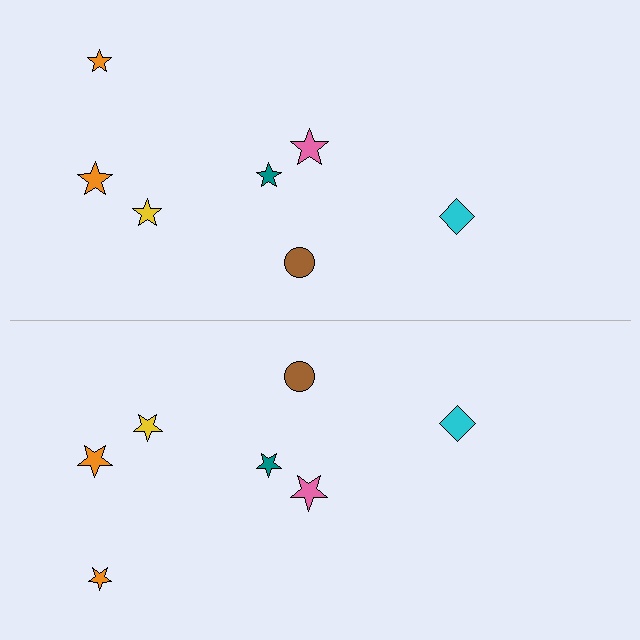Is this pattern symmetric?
Yes, this pattern has bilateral (reflection) symmetry.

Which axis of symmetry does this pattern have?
The pattern has a horizontal axis of symmetry running through the center of the image.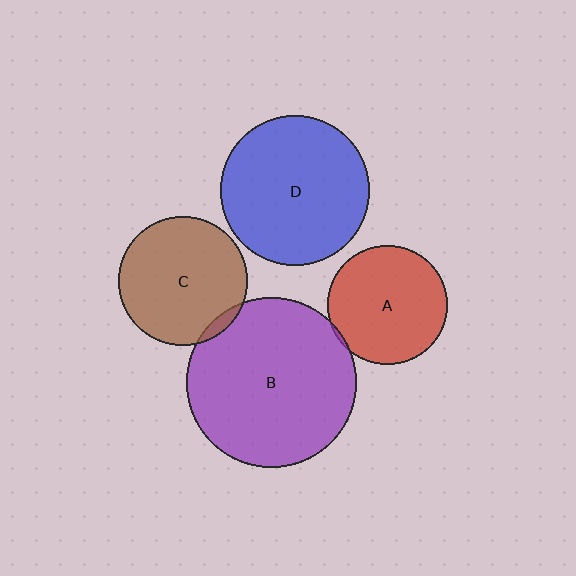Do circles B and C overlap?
Yes.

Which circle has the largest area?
Circle B (purple).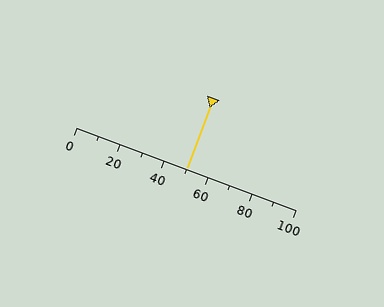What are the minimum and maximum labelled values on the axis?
The axis runs from 0 to 100.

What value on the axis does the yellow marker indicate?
The marker indicates approximately 50.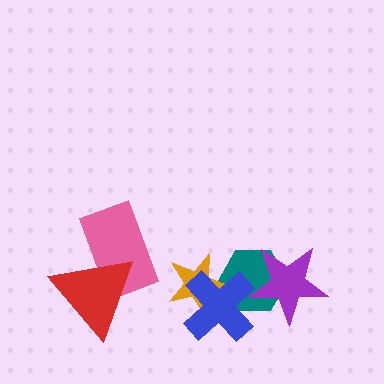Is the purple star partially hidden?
Yes, it is partially covered by another shape.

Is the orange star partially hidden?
Yes, it is partially covered by another shape.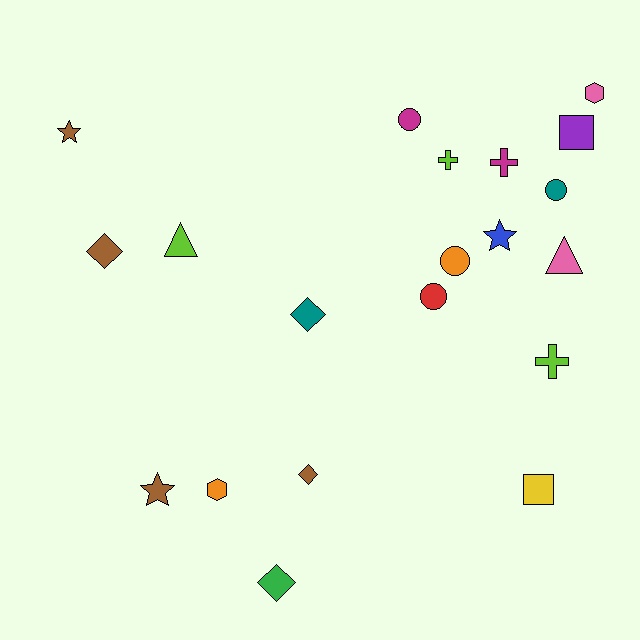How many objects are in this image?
There are 20 objects.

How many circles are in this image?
There are 4 circles.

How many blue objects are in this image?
There is 1 blue object.